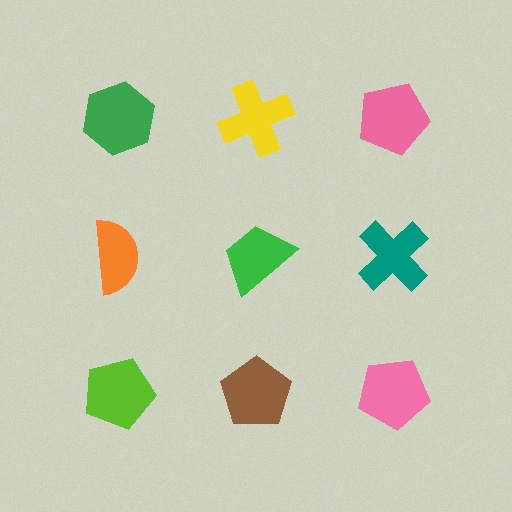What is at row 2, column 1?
An orange semicircle.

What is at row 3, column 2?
A brown pentagon.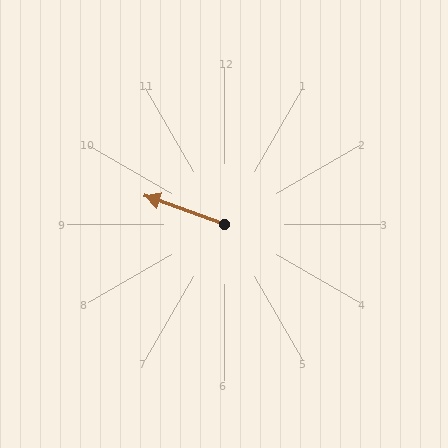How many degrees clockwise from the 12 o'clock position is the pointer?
Approximately 290 degrees.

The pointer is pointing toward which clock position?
Roughly 10 o'clock.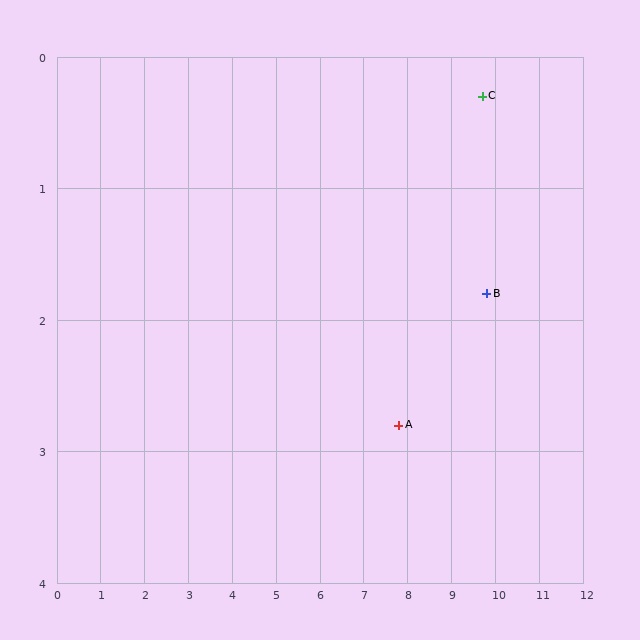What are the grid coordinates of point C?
Point C is at approximately (9.7, 0.3).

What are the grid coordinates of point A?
Point A is at approximately (7.8, 2.8).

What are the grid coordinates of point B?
Point B is at approximately (9.8, 1.8).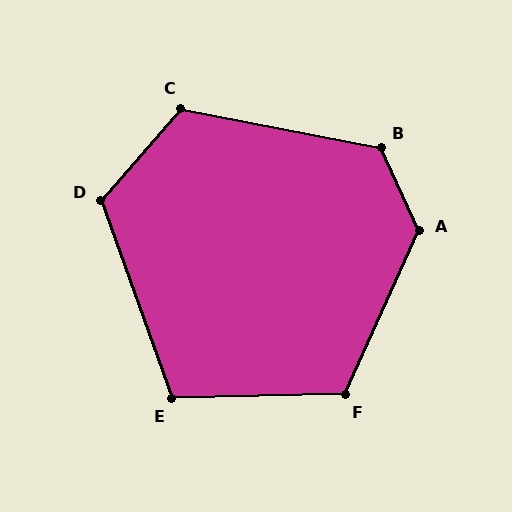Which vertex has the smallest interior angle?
E, at approximately 109 degrees.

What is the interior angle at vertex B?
Approximately 126 degrees (obtuse).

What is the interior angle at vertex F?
Approximately 115 degrees (obtuse).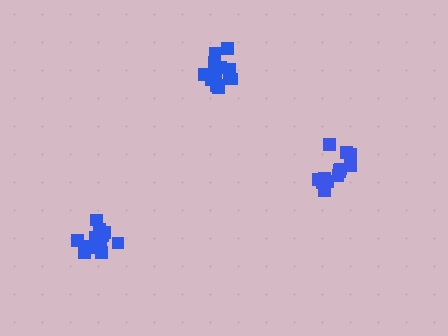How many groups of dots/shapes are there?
There are 3 groups.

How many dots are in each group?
Group 1: 13 dots, Group 2: 13 dots, Group 3: 13 dots (39 total).